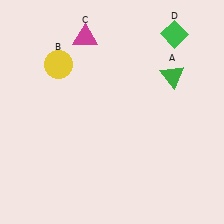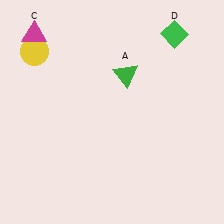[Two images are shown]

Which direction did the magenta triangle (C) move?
The magenta triangle (C) moved left.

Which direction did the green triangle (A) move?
The green triangle (A) moved left.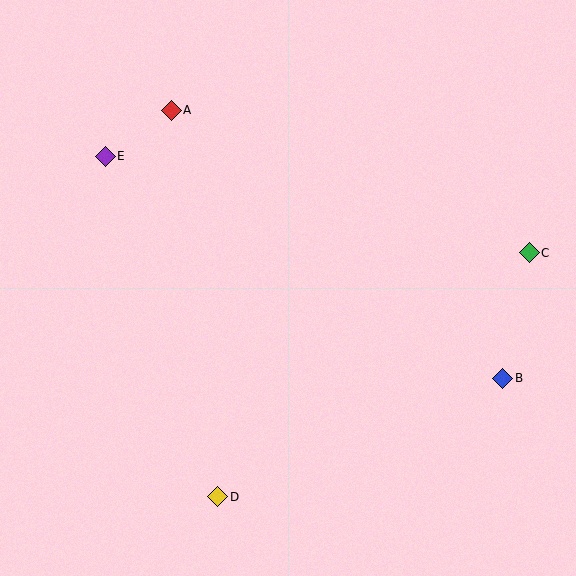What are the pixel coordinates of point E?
Point E is at (105, 156).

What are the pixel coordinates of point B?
Point B is at (503, 378).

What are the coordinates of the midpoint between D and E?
The midpoint between D and E is at (162, 326).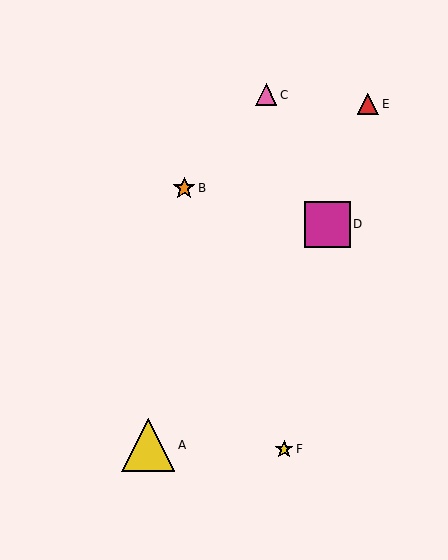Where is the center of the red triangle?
The center of the red triangle is at (368, 104).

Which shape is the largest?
The yellow triangle (labeled A) is the largest.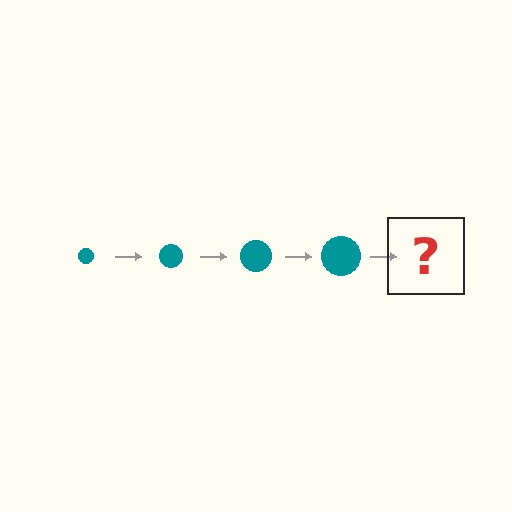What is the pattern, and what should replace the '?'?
The pattern is that the circle gets progressively larger each step. The '?' should be a teal circle, larger than the previous one.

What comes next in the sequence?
The next element should be a teal circle, larger than the previous one.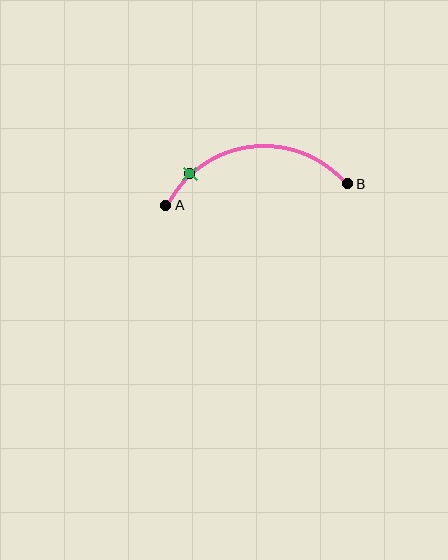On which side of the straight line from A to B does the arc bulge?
The arc bulges above the straight line connecting A and B.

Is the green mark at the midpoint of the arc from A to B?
No. The green mark lies on the arc but is closer to endpoint A. The arc midpoint would be at the point on the curve equidistant along the arc from both A and B.